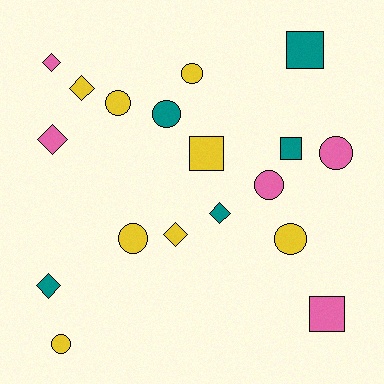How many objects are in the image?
There are 18 objects.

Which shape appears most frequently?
Circle, with 8 objects.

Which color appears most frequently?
Yellow, with 8 objects.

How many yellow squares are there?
There is 1 yellow square.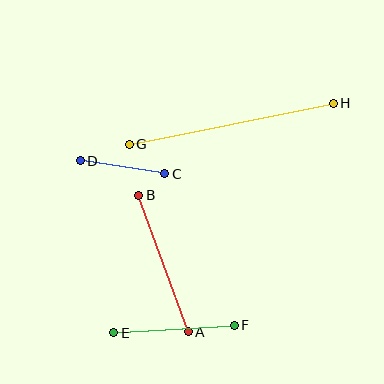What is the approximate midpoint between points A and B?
The midpoint is at approximately (164, 264) pixels.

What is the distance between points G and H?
The distance is approximately 208 pixels.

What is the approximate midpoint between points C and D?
The midpoint is at approximately (122, 167) pixels.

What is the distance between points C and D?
The distance is approximately 85 pixels.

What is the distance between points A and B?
The distance is approximately 145 pixels.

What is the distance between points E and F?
The distance is approximately 121 pixels.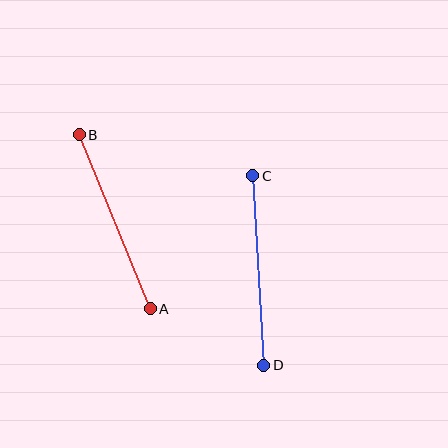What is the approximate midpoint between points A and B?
The midpoint is at approximately (115, 222) pixels.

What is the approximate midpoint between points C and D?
The midpoint is at approximately (258, 270) pixels.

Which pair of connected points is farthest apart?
Points C and D are farthest apart.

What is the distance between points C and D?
The distance is approximately 190 pixels.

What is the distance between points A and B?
The distance is approximately 188 pixels.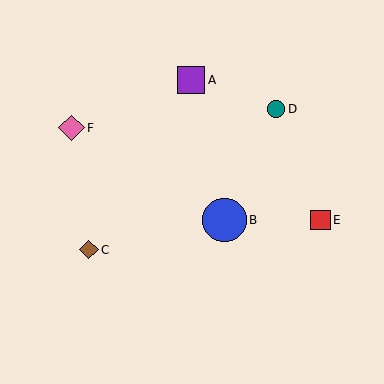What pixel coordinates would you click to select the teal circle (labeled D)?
Click at (276, 109) to select the teal circle D.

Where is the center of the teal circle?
The center of the teal circle is at (276, 109).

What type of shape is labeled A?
Shape A is a purple square.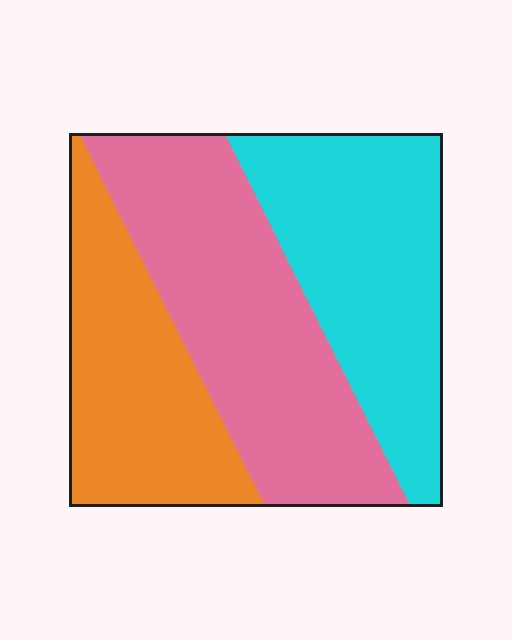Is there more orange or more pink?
Pink.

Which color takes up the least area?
Orange, at roughly 30%.